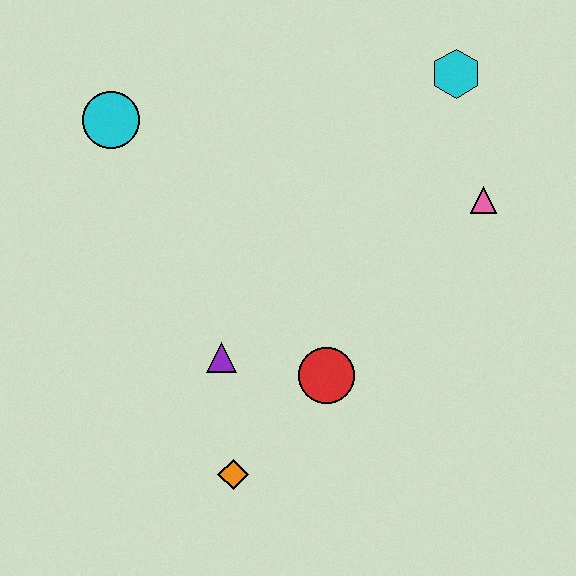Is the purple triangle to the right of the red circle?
No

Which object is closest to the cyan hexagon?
The pink triangle is closest to the cyan hexagon.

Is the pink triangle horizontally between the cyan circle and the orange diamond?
No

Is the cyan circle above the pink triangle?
Yes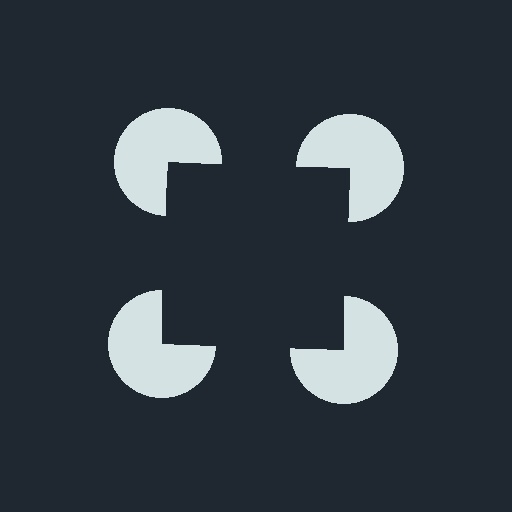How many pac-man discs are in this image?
There are 4 — one at each vertex of the illusory square.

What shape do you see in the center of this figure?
An illusory square — its edges are inferred from the aligned wedge cuts in the pac-man discs, not physically drawn.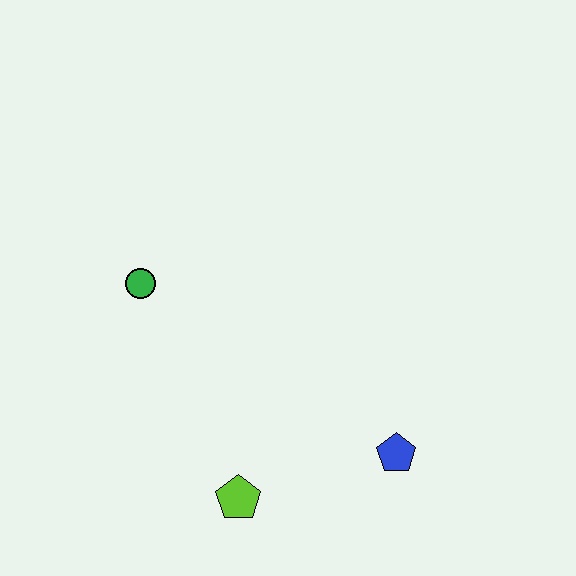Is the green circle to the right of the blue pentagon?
No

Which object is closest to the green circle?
The lime pentagon is closest to the green circle.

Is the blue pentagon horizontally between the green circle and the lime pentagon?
No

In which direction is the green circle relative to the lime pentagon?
The green circle is above the lime pentagon.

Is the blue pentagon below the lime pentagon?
No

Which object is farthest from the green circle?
The blue pentagon is farthest from the green circle.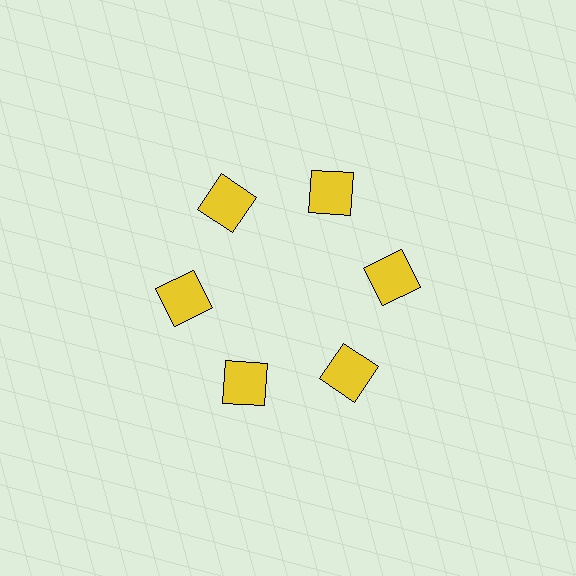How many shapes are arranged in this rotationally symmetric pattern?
There are 6 shapes, arranged in 6 groups of 1.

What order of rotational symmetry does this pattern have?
This pattern has 6-fold rotational symmetry.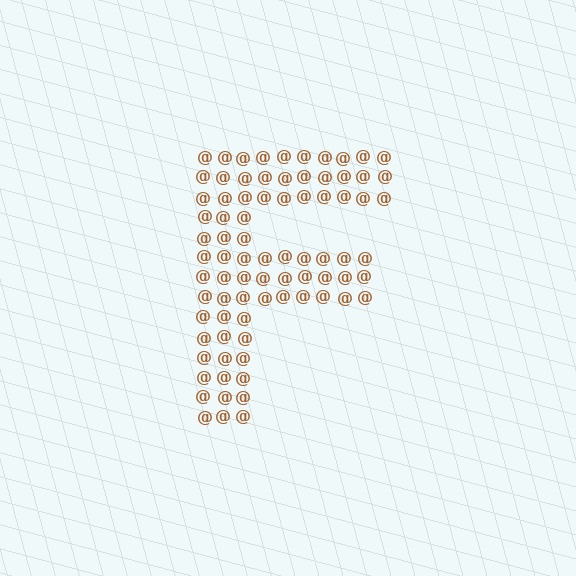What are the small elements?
The small elements are at signs.